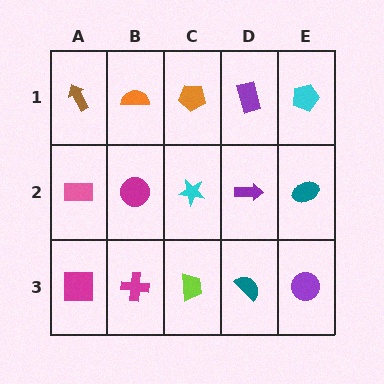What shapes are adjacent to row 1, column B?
A magenta circle (row 2, column B), a brown arrow (row 1, column A), an orange pentagon (row 1, column C).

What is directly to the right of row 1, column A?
An orange semicircle.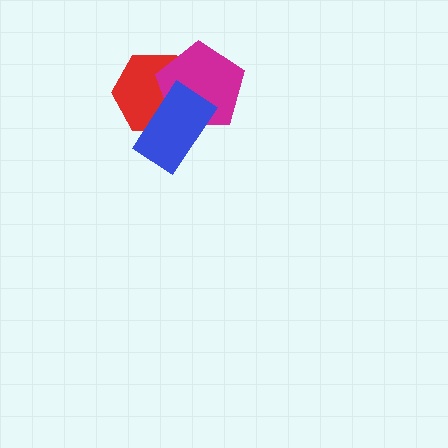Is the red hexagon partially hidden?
Yes, it is partially covered by another shape.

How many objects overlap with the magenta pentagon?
2 objects overlap with the magenta pentagon.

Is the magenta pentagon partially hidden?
Yes, it is partially covered by another shape.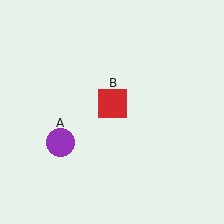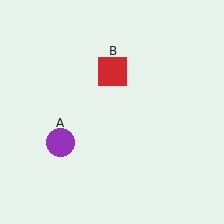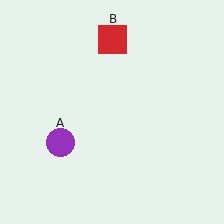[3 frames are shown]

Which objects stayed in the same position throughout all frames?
Purple circle (object A) remained stationary.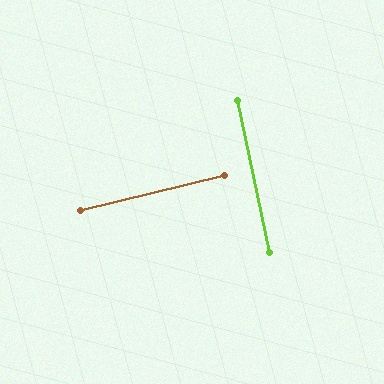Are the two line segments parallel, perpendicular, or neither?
Perpendicular — they meet at approximately 88°.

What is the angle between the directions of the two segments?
Approximately 88 degrees.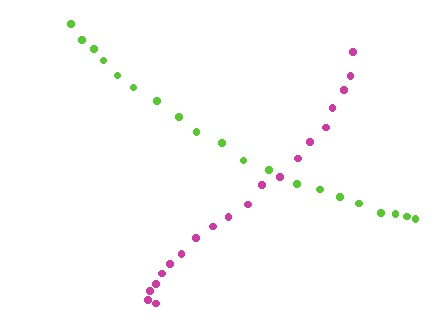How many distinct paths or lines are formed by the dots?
There are 2 distinct paths.